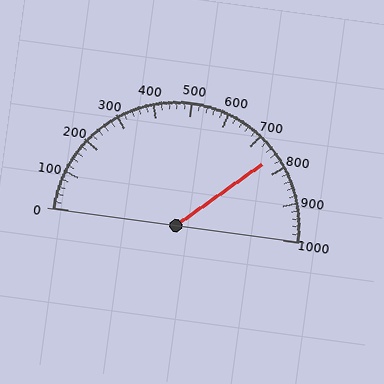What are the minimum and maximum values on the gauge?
The gauge ranges from 0 to 1000.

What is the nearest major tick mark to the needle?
The nearest major tick mark is 800.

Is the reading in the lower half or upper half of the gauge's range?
The reading is in the upper half of the range (0 to 1000).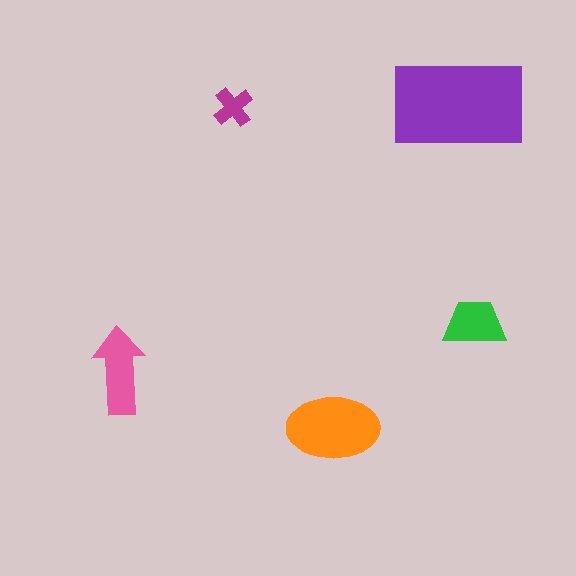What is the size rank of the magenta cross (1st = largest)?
5th.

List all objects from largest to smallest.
The purple rectangle, the orange ellipse, the pink arrow, the green trapezoid, the magenta cross.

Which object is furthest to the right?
The green trapezoid is rightmost.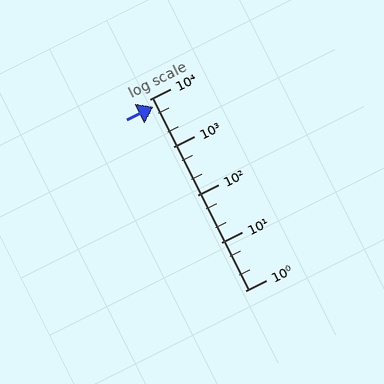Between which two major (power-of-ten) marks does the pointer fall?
The pointer is between 1000 and 10000.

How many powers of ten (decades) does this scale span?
The scale spans 4 decades, from 1 to 10000.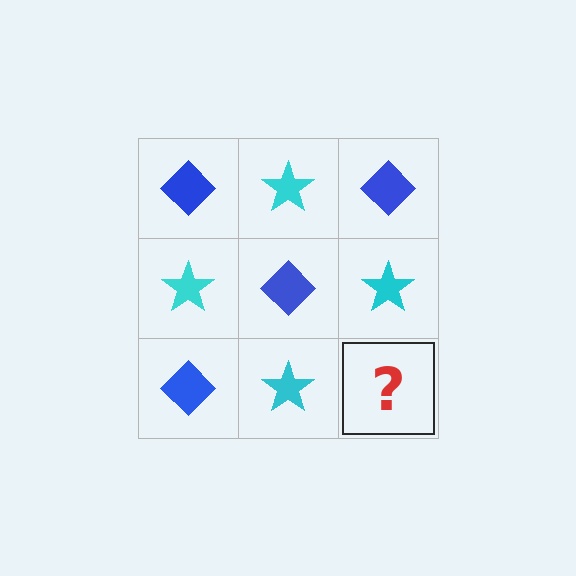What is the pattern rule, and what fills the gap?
The rule is that it alternates blue diamond and cyan star in a checkerboard pattern. The gap should be filled with a blue diamond.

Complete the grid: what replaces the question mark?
The question mark should be replaced with a blue diamond.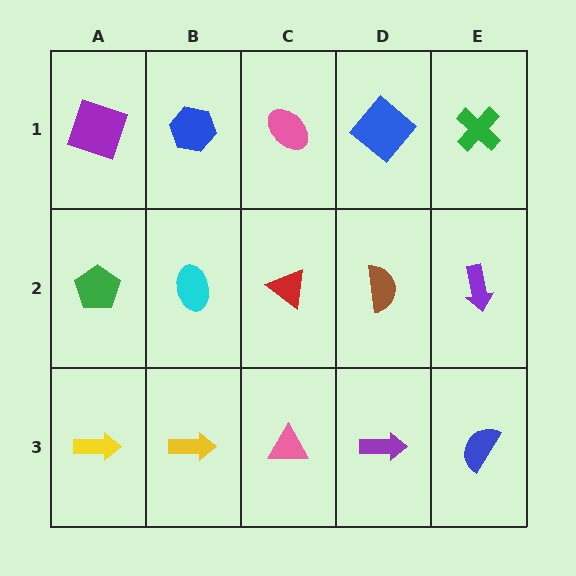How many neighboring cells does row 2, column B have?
4.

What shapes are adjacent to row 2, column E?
A green cross (row 1, column E), a blue semicircle (row 3, column E), a brown semicircle (row 2, column D).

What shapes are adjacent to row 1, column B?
A cyan ellipse (row 2, column B), a purple square (row 1, column A), a pink ellipse (row 1, column C).